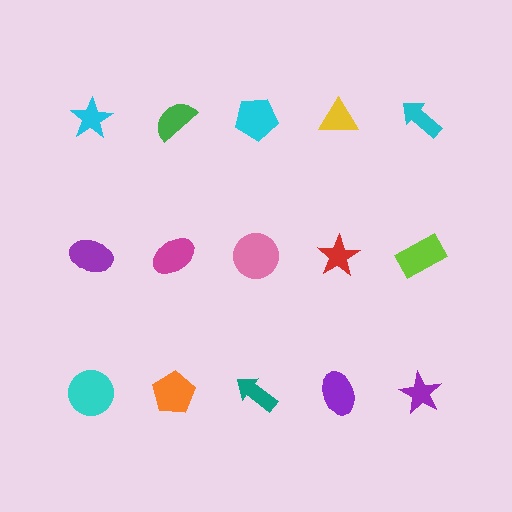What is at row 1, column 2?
A green semicircle.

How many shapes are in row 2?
5 shapes.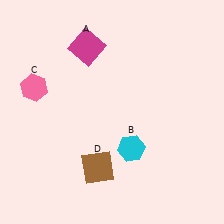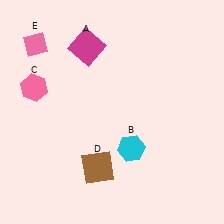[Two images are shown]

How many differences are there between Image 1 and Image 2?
There is 1 difference between the two images.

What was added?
A pink diamond (E) was added in Image 2.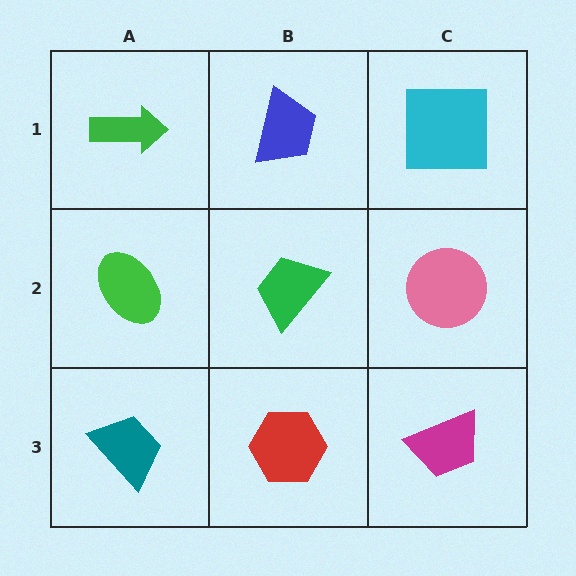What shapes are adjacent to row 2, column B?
A blue trapezoid (row 1, column B), a red hexagon (row 3, column B), a green ellipse (row 2, column A), a pink circle (row 2, column C).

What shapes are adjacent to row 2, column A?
A green arrow (row 1, column A), a teal trapezoid (row 3, column A), a green trapezoid (row 2, column B).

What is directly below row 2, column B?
A red hexagon.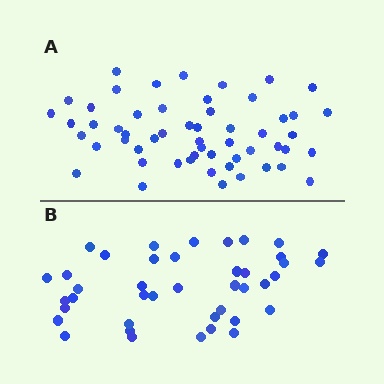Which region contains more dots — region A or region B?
Region A (the top region) has more dots.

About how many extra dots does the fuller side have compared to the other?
Region A has approximately 15 more dots than region B.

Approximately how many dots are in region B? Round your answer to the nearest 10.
About 40 dots. (The exact count is 41, which rounds to 40.)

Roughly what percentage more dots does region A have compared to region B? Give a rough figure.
About 35% more.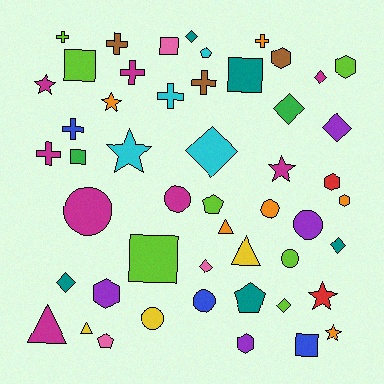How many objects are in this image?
There are 50 objects.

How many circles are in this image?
There are 7 circles.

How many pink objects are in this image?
There are 3 pink objects.